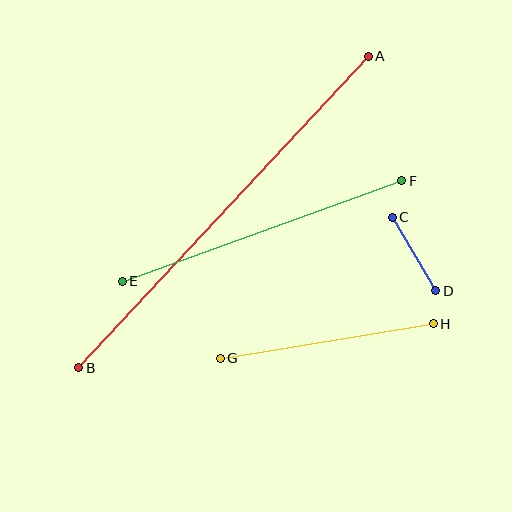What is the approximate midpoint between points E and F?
The midpoint is at approximately (262, 231) pixels.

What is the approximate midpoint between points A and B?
The midpoint is at approximately (223, 212) pixels.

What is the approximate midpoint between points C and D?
The midpoint is at approximately (414, 254) pixels.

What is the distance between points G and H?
The distance is approximately 215 pixels.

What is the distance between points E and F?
The distance is approximately 297 pixels.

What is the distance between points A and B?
The distance is approximately 425 pixels.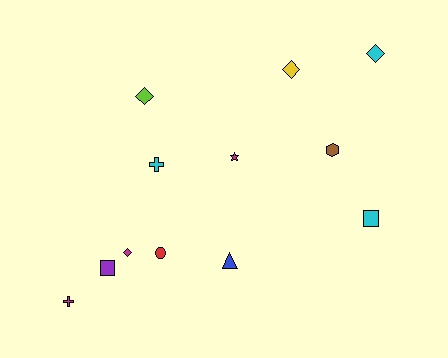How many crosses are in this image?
There are 2 crosses.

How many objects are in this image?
There are 12 objects.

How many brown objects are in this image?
There is 1 brown object.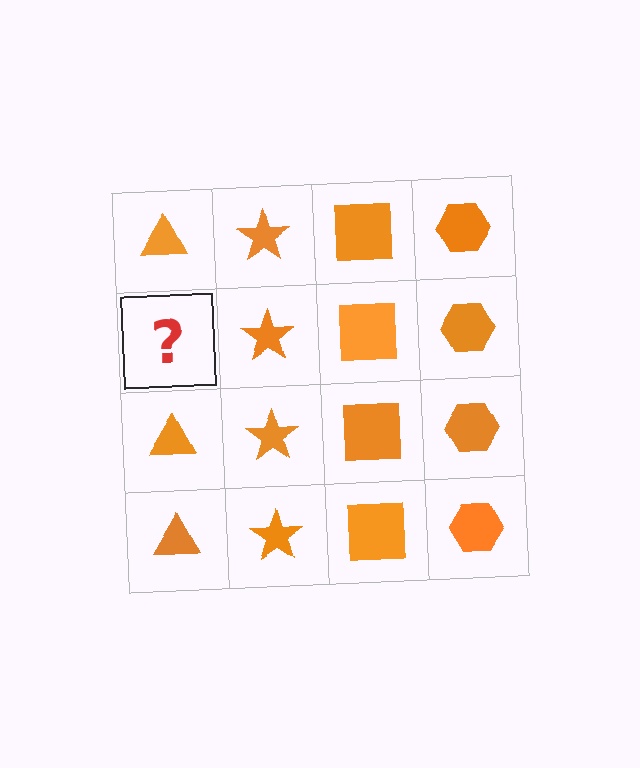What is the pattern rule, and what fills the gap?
The rule is that each column has a consistent shape. The gap should be filled with an orange triangle.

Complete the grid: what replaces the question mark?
The question mark should be replaced with an orange triangle.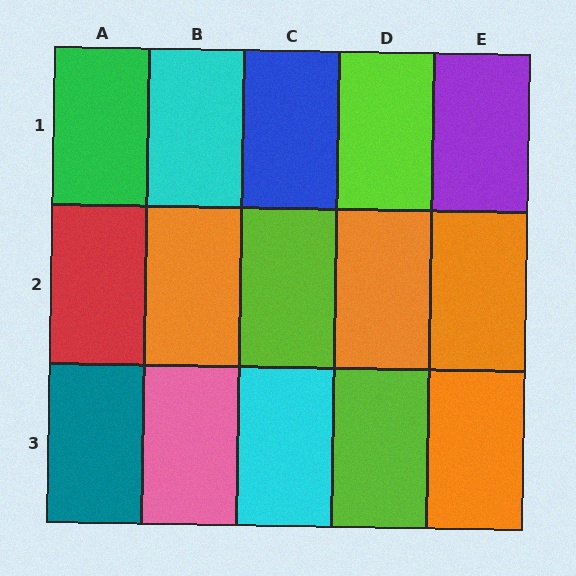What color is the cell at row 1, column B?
Cyan.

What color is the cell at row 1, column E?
Purple.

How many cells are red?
1 cell is red.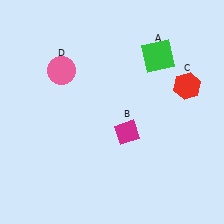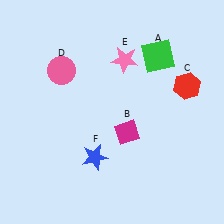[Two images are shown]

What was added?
A pink star (E), a blue star (F) were added in Image 2.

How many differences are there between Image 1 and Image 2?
There are 2 differences between the two images.